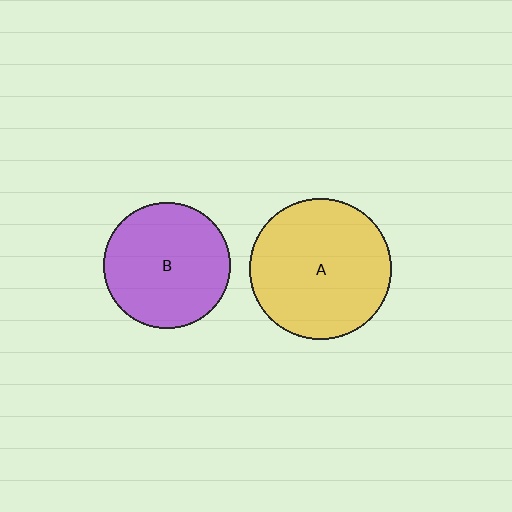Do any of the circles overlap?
No, none of the circles overlap.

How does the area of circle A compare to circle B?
Approximately 1.3 times.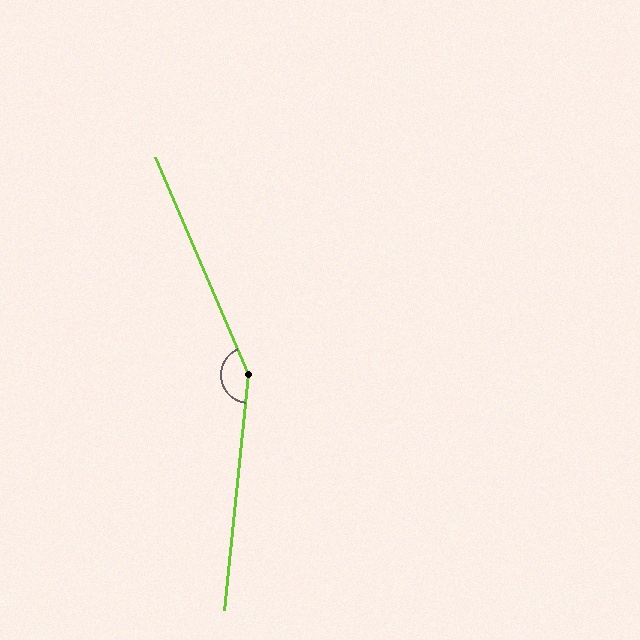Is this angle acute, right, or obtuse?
It is obtuse.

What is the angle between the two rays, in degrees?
Approximately 151 degrees.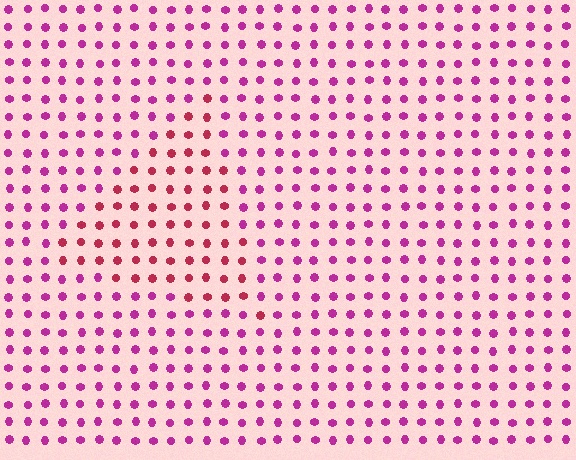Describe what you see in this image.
The image is filled with small magenta elements in a uniform arrangement. A triangle-shaped region is visible where the elements are tinted to a slightly different hue, forming a subtle color boundary.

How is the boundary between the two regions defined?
The boundary is defined purely by a slight shift in hue (about 33 degrees). Spacing, size, and orientation are identical on both sides.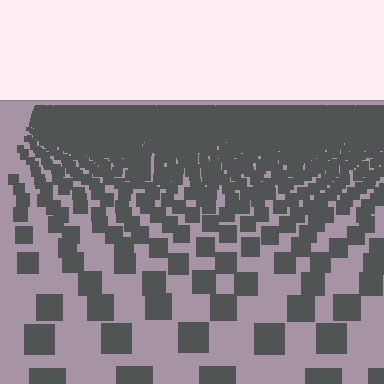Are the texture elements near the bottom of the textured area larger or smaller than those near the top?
Larger. Near the bottom, elements are closer to the viewer and appear at a bigger on-screen size.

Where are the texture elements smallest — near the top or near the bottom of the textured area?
Near the top.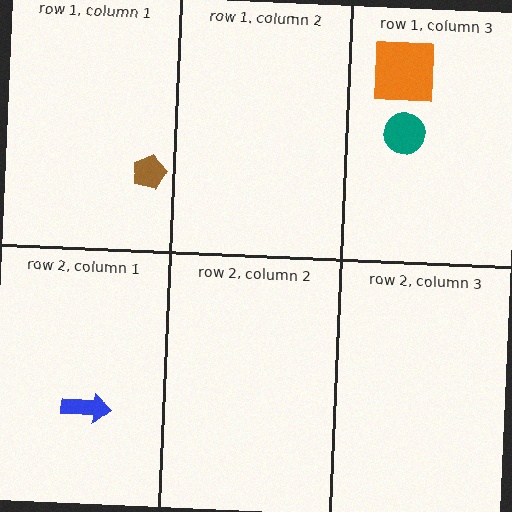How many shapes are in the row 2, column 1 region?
1.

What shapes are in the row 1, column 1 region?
The brown pentagon.